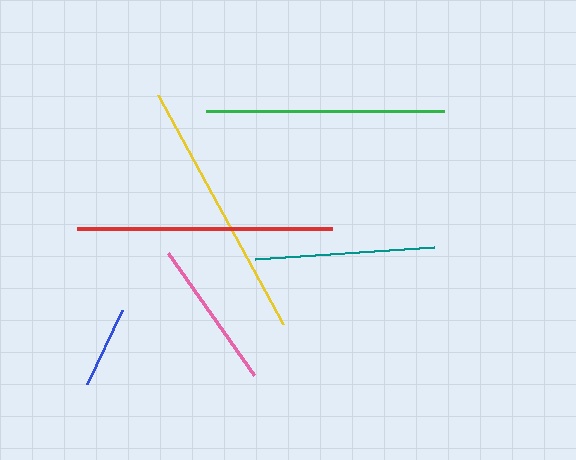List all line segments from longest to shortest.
From longest to shortest: yellow, red, green, teal, pink, blue.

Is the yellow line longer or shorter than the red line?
The yellow line is longer than the red line.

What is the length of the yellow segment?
The yellow segment is approximately 261 pixels long.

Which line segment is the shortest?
The blue line is the shortest at approximately 82 pixels.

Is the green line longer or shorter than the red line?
The red line is longer than the green line.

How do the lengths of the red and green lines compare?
The red and green lines are approximately the same length.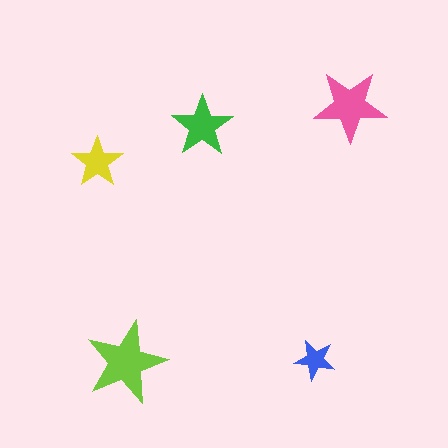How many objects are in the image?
There are 5 objects in the image.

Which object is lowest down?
The lime star is bottommost.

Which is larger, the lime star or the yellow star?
The lime one.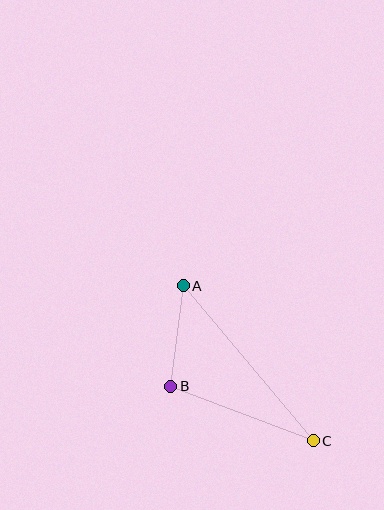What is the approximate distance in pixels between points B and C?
The distance between B and C is approximately 152 pixels.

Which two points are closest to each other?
Points A and B are closest to each other.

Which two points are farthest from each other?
Points A and C are farthest from each other.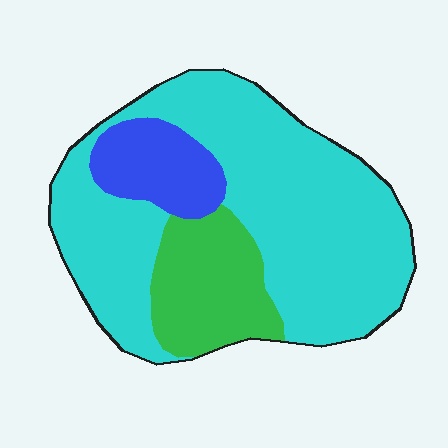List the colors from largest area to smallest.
From largest to smallest: cyan, green, blue.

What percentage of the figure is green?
Green covers roughly 20% of the figure.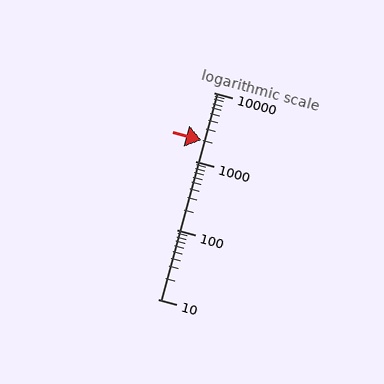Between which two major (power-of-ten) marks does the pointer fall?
The pointer is between 1000 and 10000.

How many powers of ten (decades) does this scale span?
The scale spans 3 decades, from 10 to 10000.